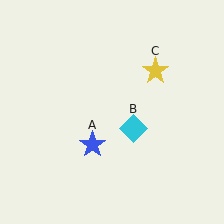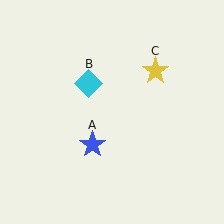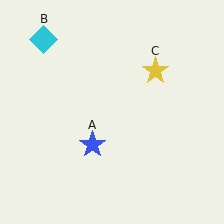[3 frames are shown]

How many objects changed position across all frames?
1 object changed position: cyan diamond (object B).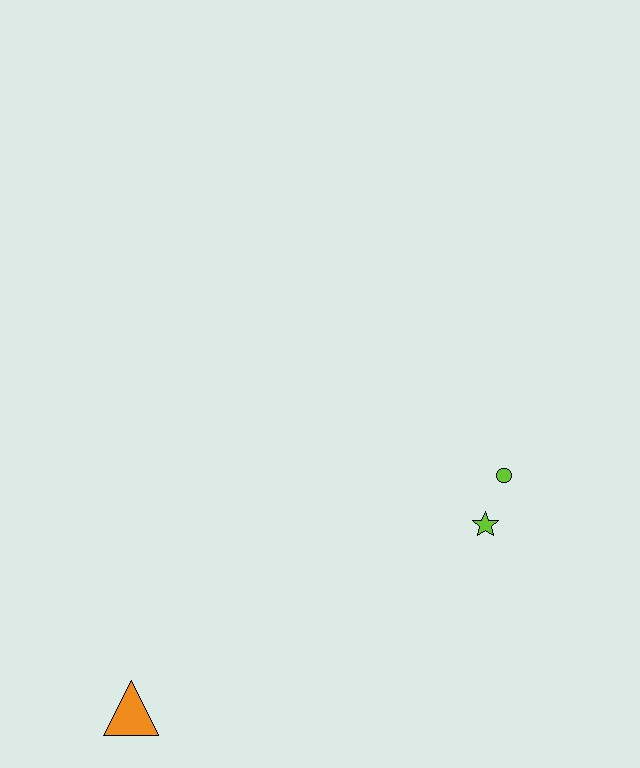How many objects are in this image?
There are 3 objects.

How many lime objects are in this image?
There are 2 lime objects.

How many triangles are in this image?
There is 1 triangle.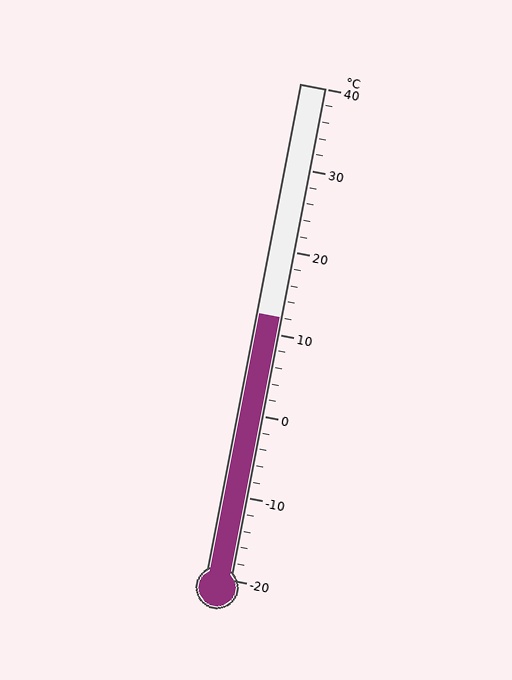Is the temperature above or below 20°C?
The temperature is below 20°C.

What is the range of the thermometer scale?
The thermometer scale ranges from -20°C to 40°C.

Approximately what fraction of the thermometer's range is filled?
The thermometer is filled to approximately 55% of its range.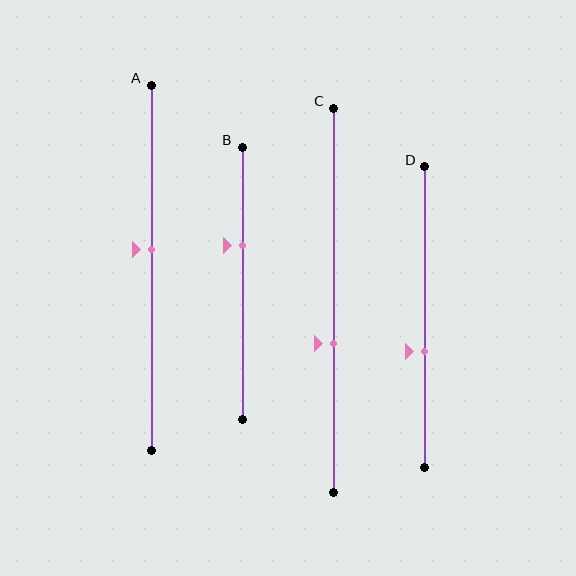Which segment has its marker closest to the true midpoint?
Segment A has its marker closest to the true midpoint.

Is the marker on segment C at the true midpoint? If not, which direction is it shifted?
No, the marker on segment C is shifted downward by about 11% of the segment length.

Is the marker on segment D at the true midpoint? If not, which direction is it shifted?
No, the marker on segment D is shifted downward by about 12% of the segment length.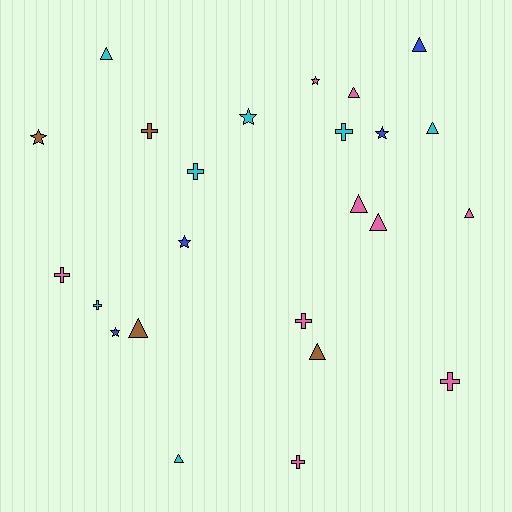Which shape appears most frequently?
Triangle, with 10 objects.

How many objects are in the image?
There are 24 objects.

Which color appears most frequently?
Pink, with 9 objects.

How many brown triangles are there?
There are 2 brown triangles.